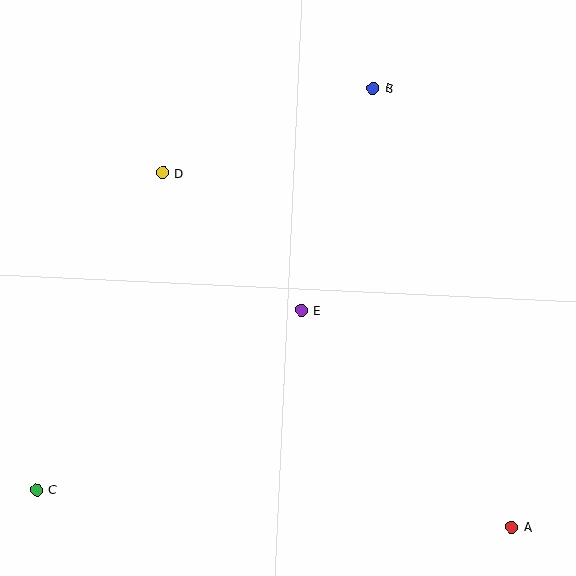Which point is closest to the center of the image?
Point E at (301, 310) is closest to the center.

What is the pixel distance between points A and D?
The distance between A and D is 498 pixels.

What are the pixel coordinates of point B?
Point B is at (373, 88).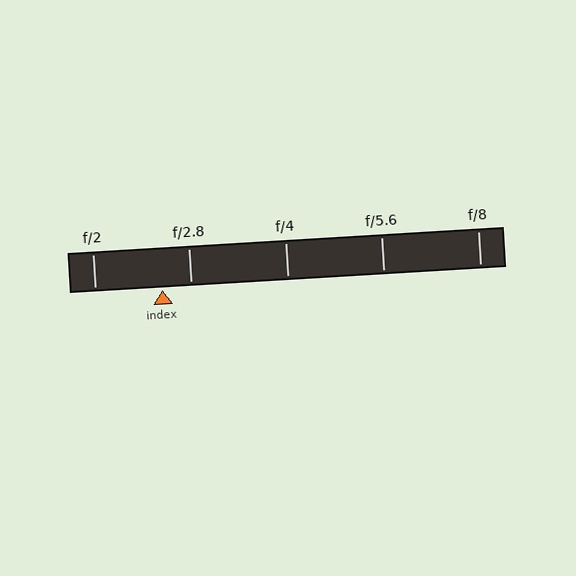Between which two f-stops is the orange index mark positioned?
The index mark is between f/2 and f/2.8.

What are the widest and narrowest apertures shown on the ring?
The widest aperture shown is f/2 and the narrowest is f/8.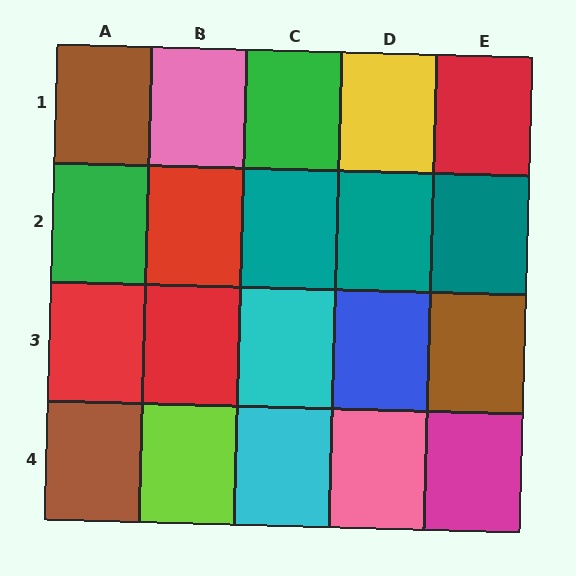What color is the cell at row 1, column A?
Brown.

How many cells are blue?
1 cell is blue.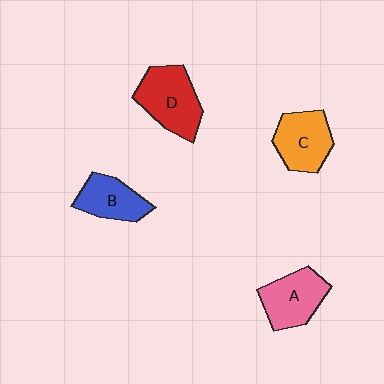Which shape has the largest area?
Shape D (red).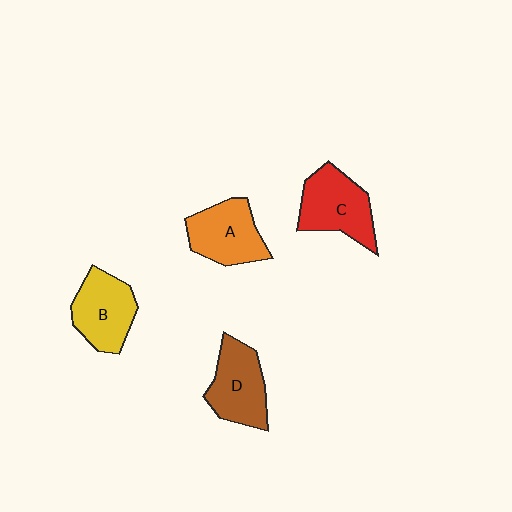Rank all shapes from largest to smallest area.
From largest to smallest: C (red), D (brown), B (yellow), A (orange).